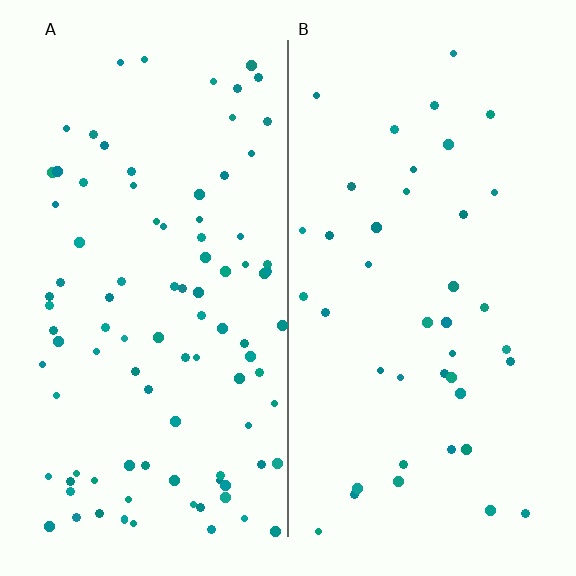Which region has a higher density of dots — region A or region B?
A (the left).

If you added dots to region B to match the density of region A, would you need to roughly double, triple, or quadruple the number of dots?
Approximately double.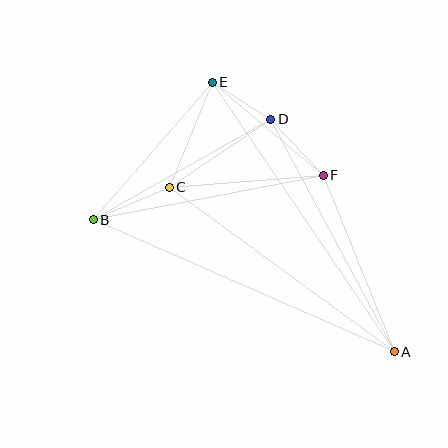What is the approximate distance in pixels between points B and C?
The distance between B and C is approximately 83 pixels.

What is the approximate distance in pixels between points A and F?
The distance between A and F is approximately 190 pixels.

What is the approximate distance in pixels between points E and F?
The distance between E and F is approximately 145 pixels.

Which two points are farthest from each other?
Points A and B are farthest from each other.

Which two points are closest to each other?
Points D and E are closest to each other.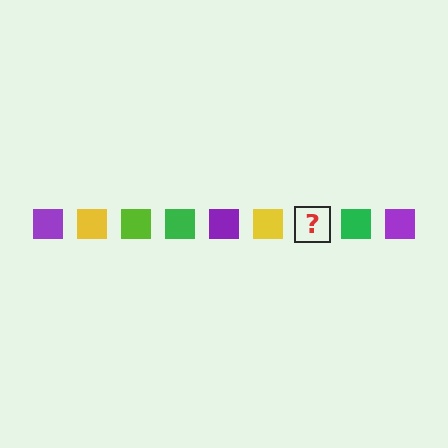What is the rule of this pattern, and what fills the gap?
The rule is that the pattern cycles through purple, yellow, lime, green squares. The gap should be filled with a lime square.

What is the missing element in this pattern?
The missing element is a lime square.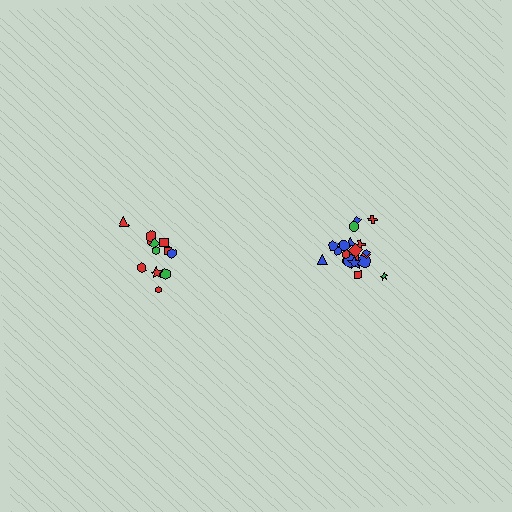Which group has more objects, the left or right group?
The right group.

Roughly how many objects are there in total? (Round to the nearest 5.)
Roughly 35 objects in total.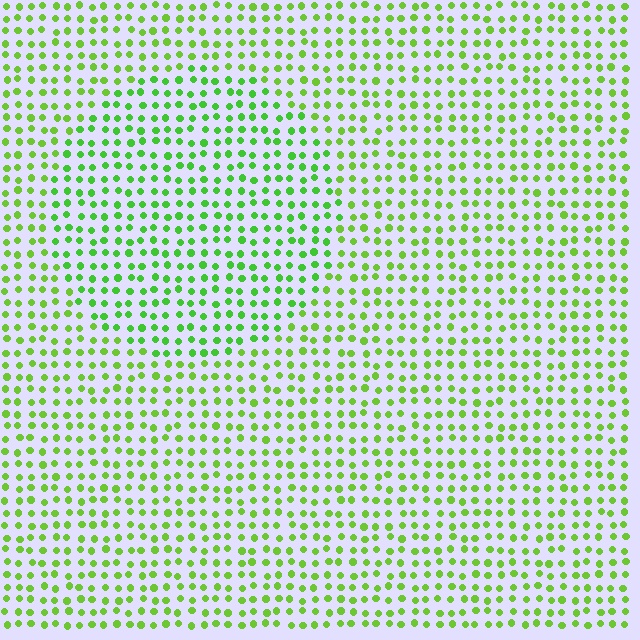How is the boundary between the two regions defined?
The boundary is defined purely by a slight shift in hue (about 18 degrees). Spacing, size, and orientation are identical on both sides.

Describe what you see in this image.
The image is filled with small lime elements in a uniform arrangement. A circle-shaped region is visible where the elements are tinted to a slightly different hue, forming a subtle color boundary.